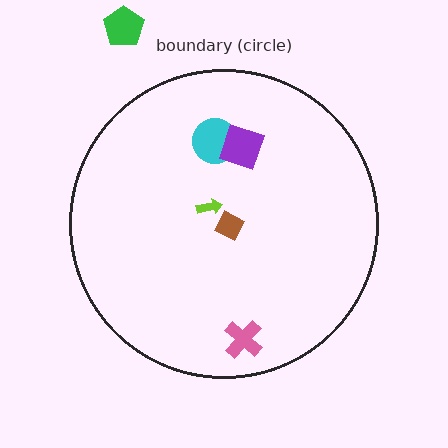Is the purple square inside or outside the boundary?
Inside.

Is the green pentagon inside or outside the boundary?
Outside.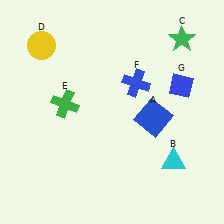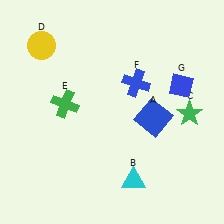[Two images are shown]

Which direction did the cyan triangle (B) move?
The cyan triangle (B) moved left.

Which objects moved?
The objects that moved are: the cyan triangle (B), the green star (C).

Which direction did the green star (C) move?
The green star (C) moved down.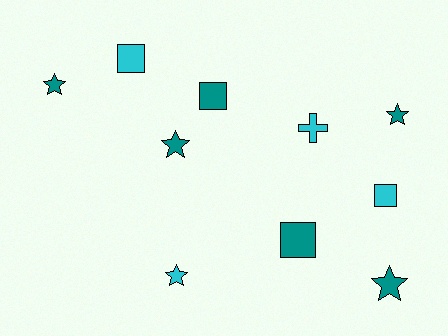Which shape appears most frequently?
Star, with 5 objects.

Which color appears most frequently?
Teal, with 6 objects.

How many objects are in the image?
There are 10 objects.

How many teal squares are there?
There are 2 teal squares.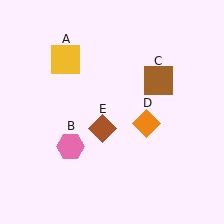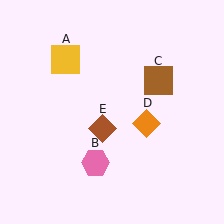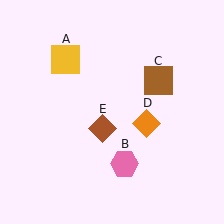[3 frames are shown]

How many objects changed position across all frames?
1 object changed position: pink hexagon (object B).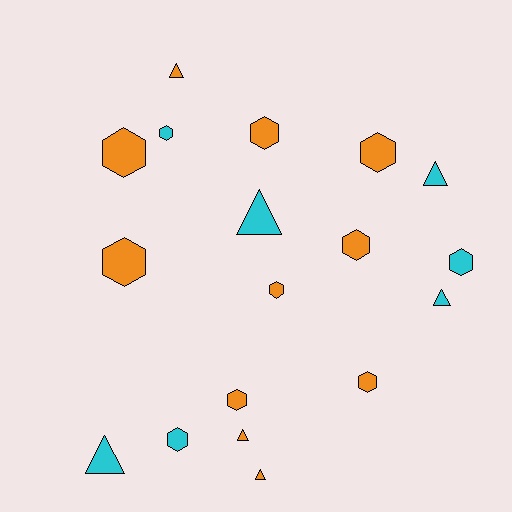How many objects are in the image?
There are 18 objects.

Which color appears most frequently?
Orange, with 11 objects.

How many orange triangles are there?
There are 3 orange triangles.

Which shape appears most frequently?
Hexagon, with 11 objects.